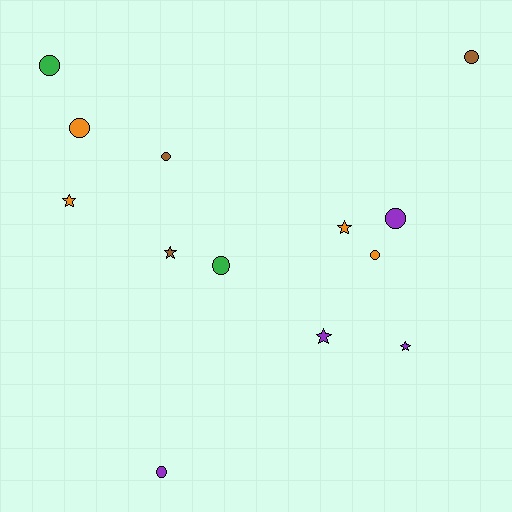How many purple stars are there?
There are 2 purple stars.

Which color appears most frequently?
Purple, with 4 objects.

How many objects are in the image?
There are 13 objects.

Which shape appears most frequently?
Circle, with 8 objects.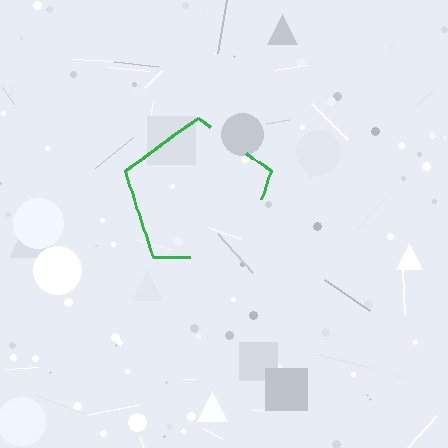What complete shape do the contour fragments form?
The contour fragments form a pentagon.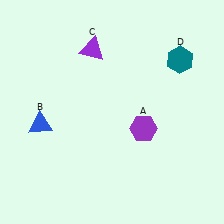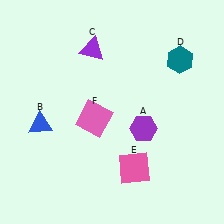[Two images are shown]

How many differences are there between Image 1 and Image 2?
There are 2 differences between the two images.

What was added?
A pink square (E), a pink square (F) were added in Image 2.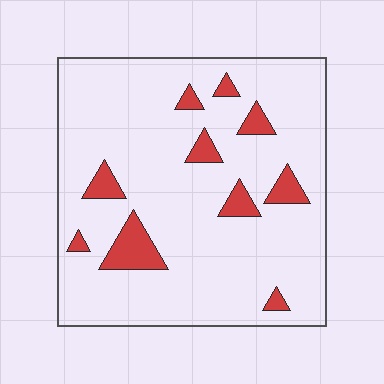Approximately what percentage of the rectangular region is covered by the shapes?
Approximately 10%.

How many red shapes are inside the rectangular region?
10.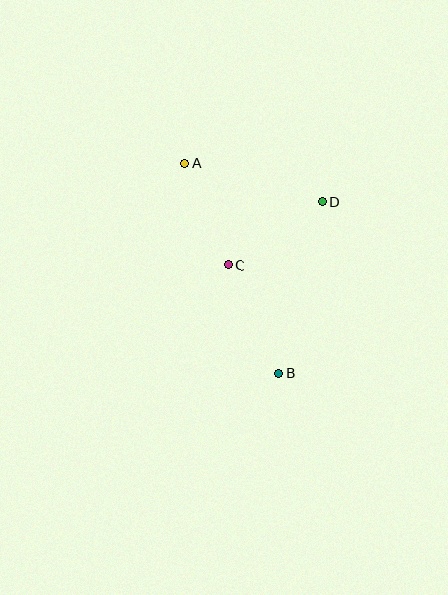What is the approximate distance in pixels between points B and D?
The distance between B and D is approximately 177 pixels.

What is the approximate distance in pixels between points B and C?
The distance between B and C is approximately 119 pixels.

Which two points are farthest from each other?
Points A and B are farthest from each other.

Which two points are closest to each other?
Points A and C are closest to each other.